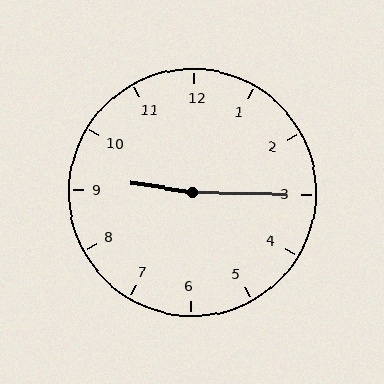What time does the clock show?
9:15.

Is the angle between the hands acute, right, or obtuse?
It is obtuse.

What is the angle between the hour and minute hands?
Approximately 172 degrees.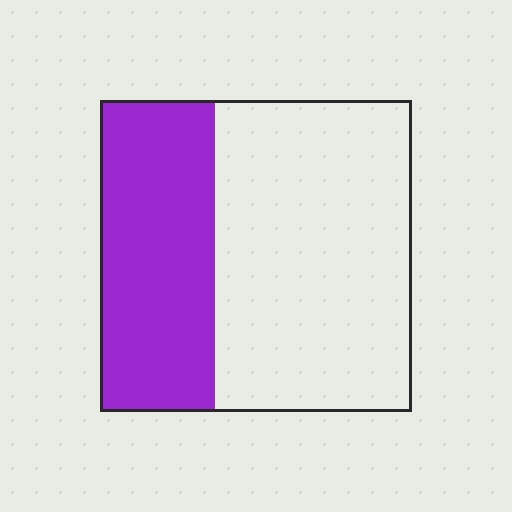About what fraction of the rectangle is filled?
About three eighths (3/8).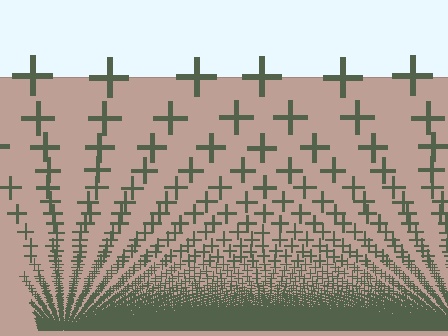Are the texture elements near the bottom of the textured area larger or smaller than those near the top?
Smaller. The gradient is inverted — elements near the bottom are smaller and denser.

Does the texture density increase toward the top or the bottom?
Density increases toward the bottom.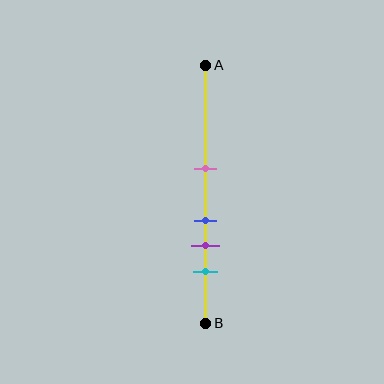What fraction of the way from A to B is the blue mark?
The blue mark is approximately 60% (0.6) of the way from A to B.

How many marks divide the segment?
There are 4 marks dividing the segment.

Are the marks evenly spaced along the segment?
No, the marks are not evenly spaced.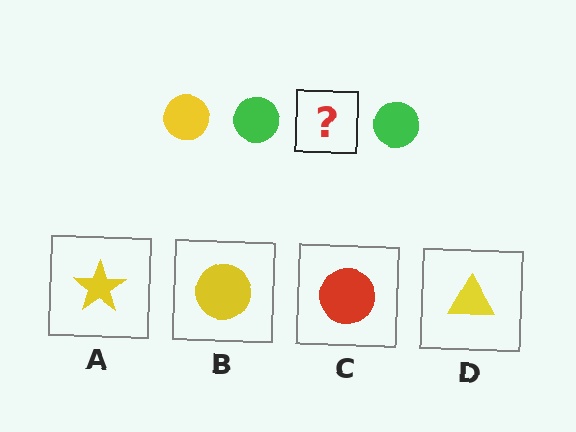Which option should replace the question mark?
Option B.